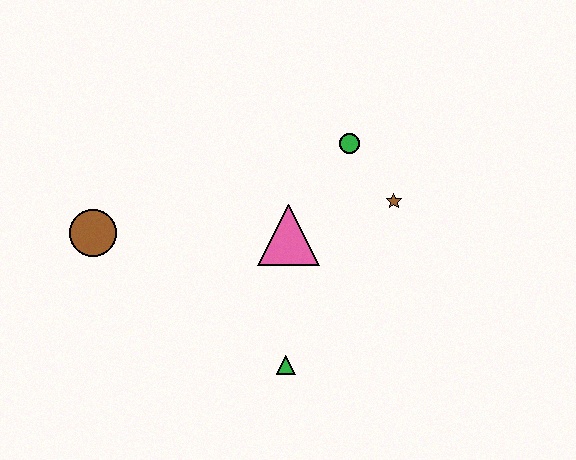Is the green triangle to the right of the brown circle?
Yes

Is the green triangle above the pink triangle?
No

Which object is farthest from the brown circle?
The brown star is farthest from the brown circle.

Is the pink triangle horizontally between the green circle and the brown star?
No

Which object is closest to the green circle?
The brown star is closest to the green circle.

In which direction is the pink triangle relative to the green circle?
The pink triangle is below the green circle.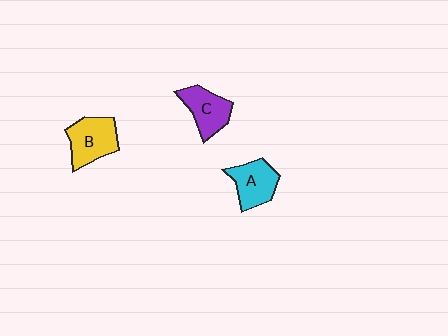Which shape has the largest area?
Shape B (yellow).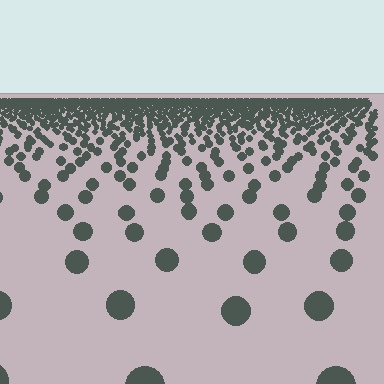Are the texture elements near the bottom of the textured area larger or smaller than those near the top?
Larger. Near the bottom, elements are closer to the viewer and appear at a bigger on-screen size.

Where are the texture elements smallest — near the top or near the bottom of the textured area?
Near the top.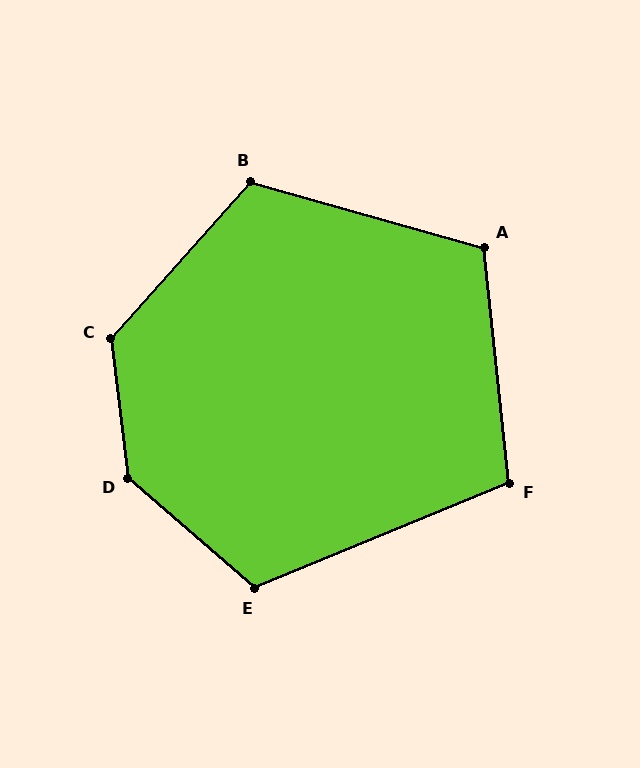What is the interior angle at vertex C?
Approximately 131 degrees (obtuse).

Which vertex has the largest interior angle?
D, at approximately 138 degrees.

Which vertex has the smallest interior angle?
F, at approximately 106 degrees.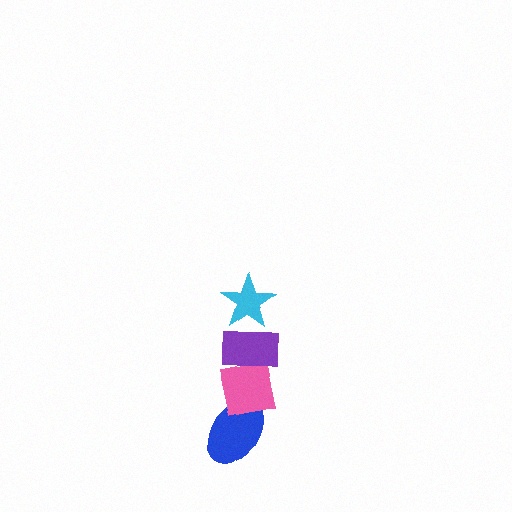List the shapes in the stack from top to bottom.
From top to bottom: the cyan star, the purple rectangle, the pink square, the blue ellipse.